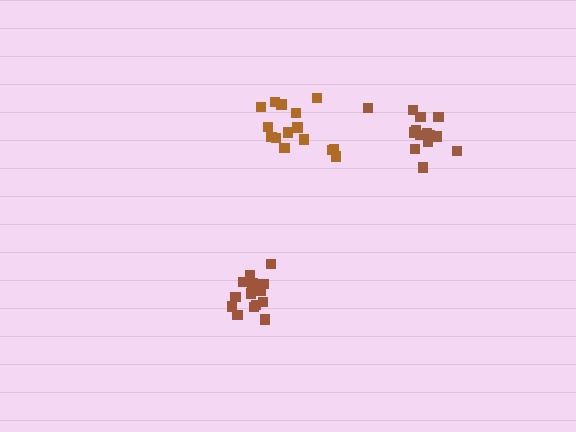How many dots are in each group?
Group 1: 14 dots, Group 2: 15 dots, Group 3: 14 dots (43 total).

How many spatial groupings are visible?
There are 3 spatial groupings.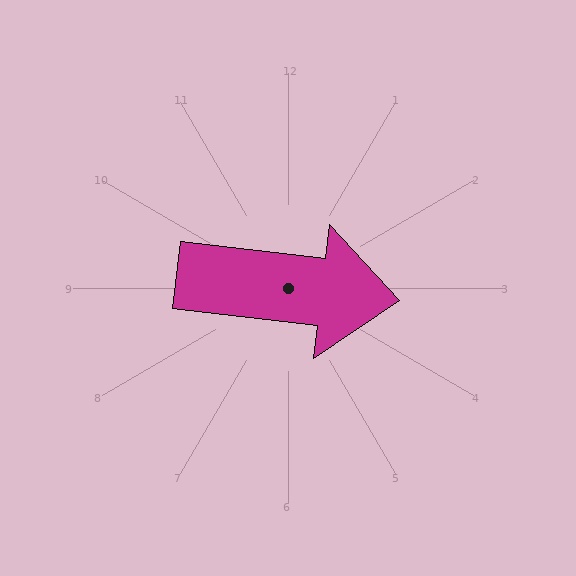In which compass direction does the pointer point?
East.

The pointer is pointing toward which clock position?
Roughly 3 o'clock.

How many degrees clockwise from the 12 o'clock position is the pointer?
Approximately 97 degrees.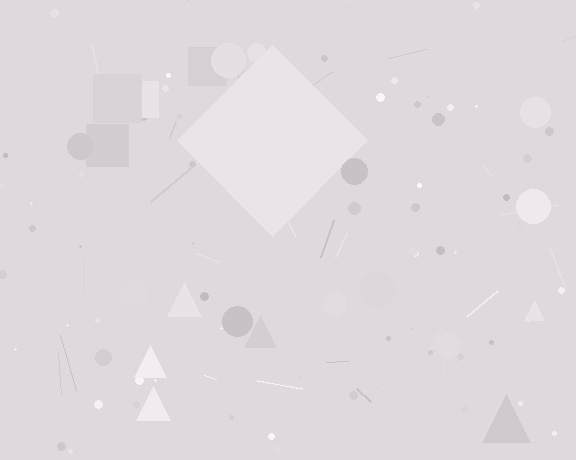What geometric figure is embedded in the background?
A diamond is embedded in the background.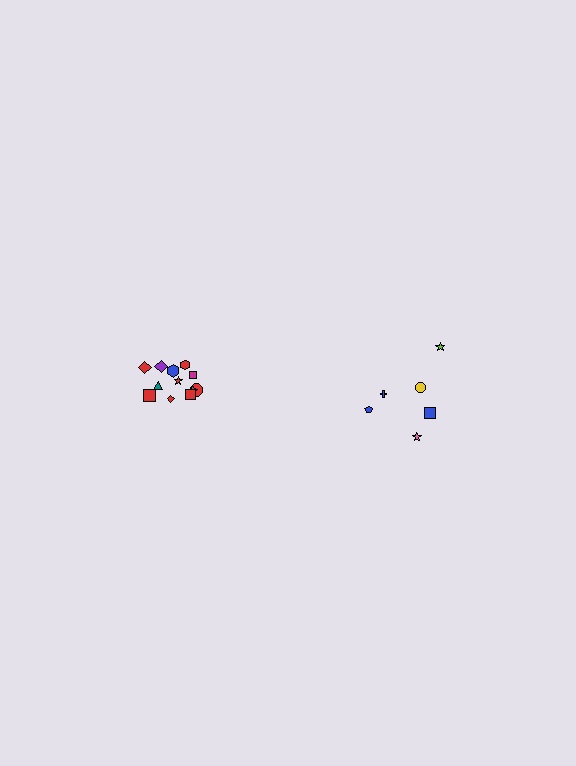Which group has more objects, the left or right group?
The left group.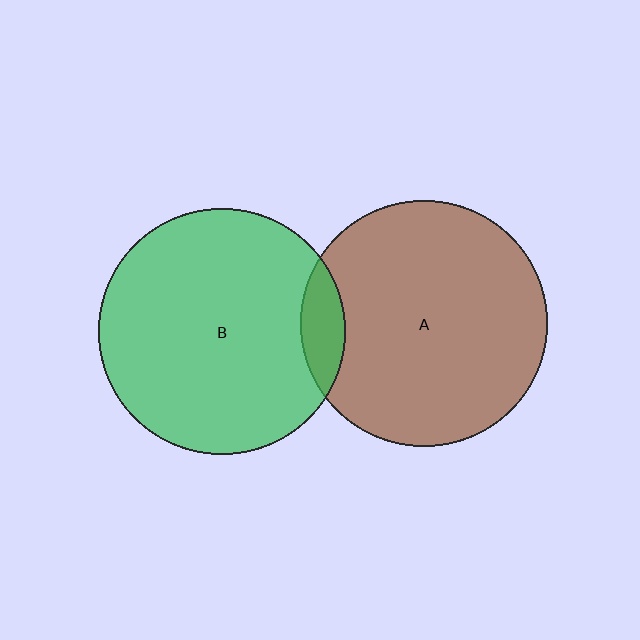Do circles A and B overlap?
Yes.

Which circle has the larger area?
Circle B (green).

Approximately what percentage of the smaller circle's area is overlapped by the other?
Approximately 10%.